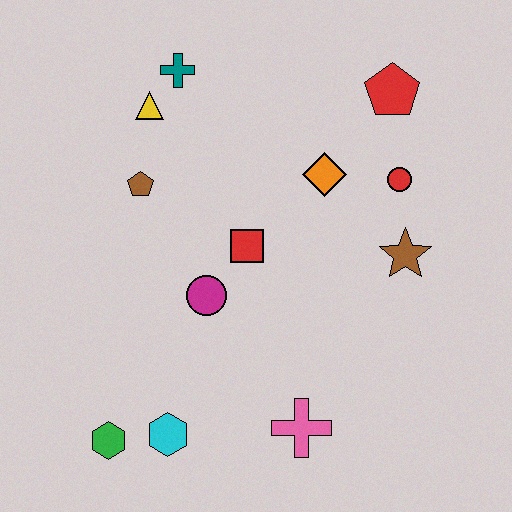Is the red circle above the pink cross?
Yes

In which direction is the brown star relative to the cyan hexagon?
The brown star is to the right of the cyan hexagon.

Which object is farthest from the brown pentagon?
The pink cross is farthest from the brown pentagon.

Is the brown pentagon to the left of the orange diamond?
Yes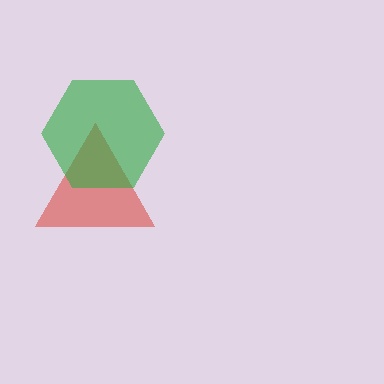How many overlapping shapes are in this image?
There are 2 overlapping shapes in the image.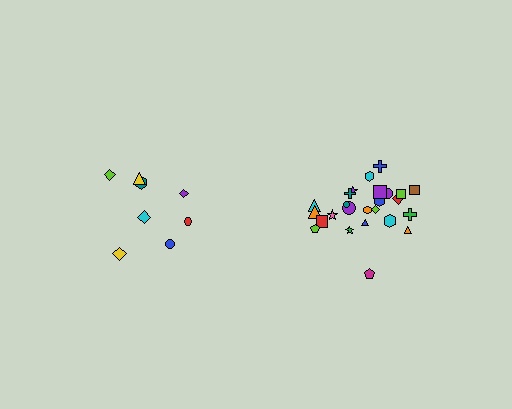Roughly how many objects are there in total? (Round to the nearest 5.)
Roughly 35 objects in total.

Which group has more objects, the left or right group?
The right group.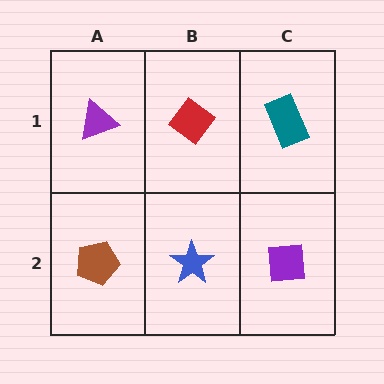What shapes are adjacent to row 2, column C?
A teal rectangle (row 1, column C), a blue star (row 2, column B).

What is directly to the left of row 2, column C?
A blue star.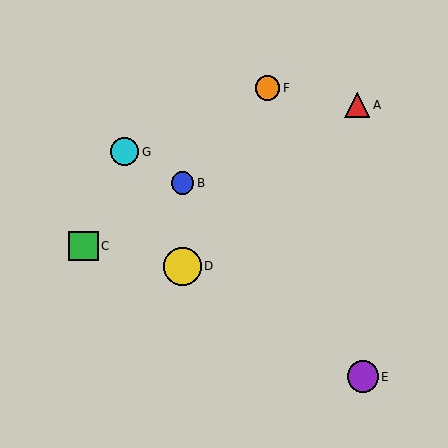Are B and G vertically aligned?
No, B is at x≈183 and G is at x≈125.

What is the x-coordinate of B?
Object B is at x≈183.